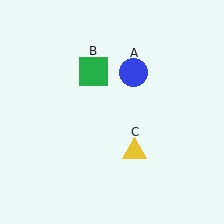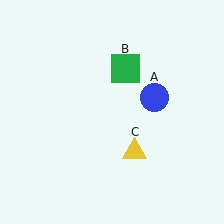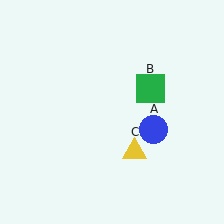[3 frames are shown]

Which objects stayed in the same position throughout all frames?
Yellow triangle (object C) remained stationary.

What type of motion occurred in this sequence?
The blue circle (object A), green square (object B) rotated clockwise around the center of the scene.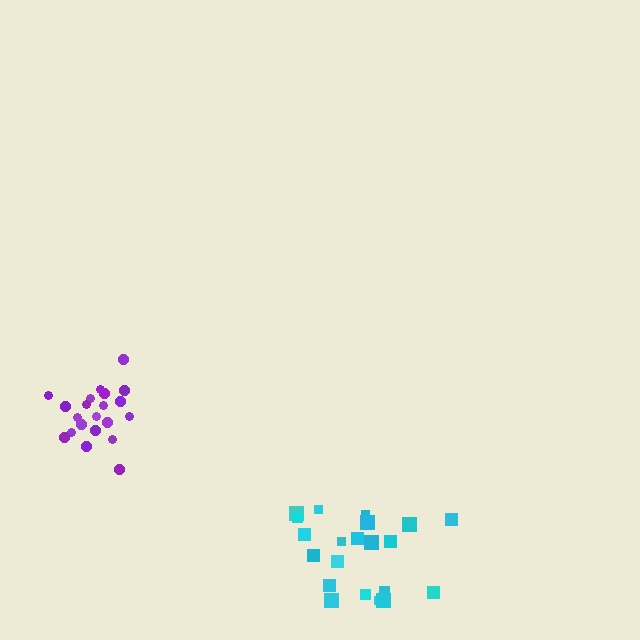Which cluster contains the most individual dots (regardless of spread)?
Cyan (21).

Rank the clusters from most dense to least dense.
purple, cyan.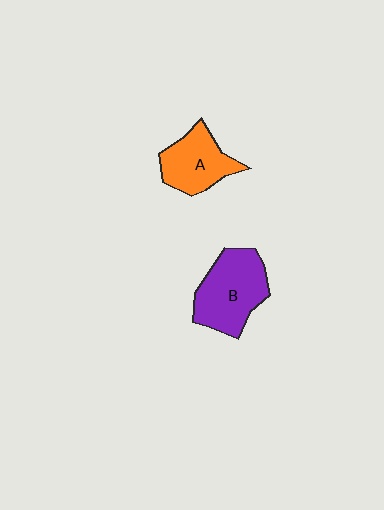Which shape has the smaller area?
Shape A (orange).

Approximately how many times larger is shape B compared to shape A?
Approximately 1.3 times.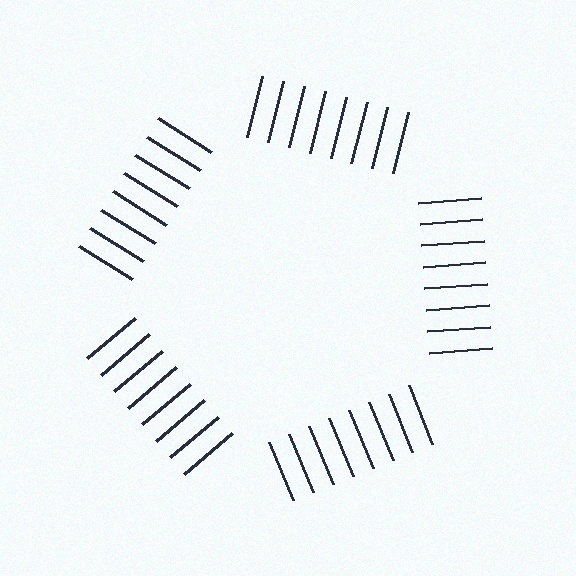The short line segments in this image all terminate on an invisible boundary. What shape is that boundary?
An illusory pentagon — the line segments terminate on its edges but no continuous stroke is drawn.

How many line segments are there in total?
40 — 8 along each of the 5 edges.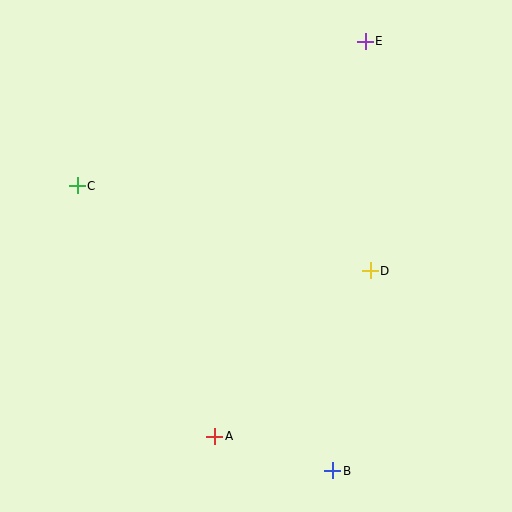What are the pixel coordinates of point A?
Point A is at (215, 436).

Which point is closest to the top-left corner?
Point C is closest to the top-left corner.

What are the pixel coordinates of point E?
Point E is at (365, 41).